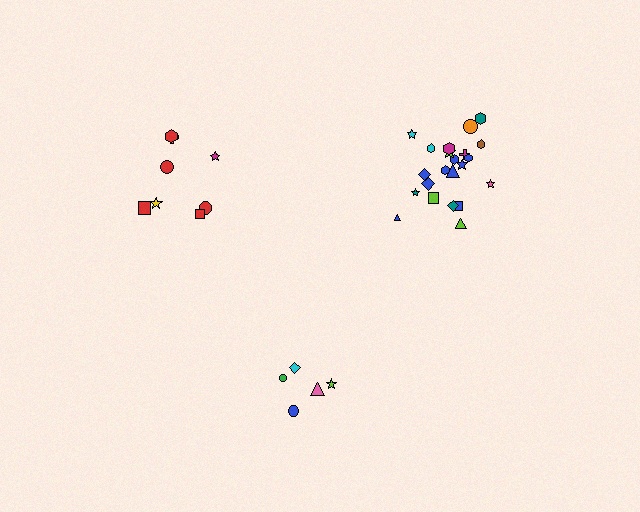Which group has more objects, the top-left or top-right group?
The top-right group.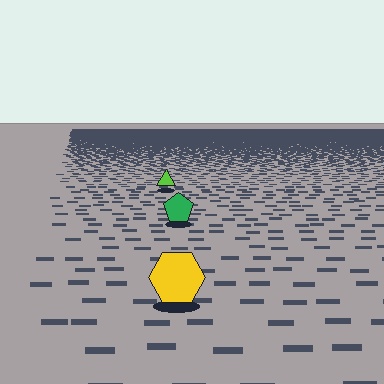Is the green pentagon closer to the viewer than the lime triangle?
Yes. The green pentagon is closer — you can tell from the texture gradient: the ground texture is coarser near it.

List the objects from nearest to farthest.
From nearest to farthest: the yellow hexagon, the green pentagon, the lime triangle.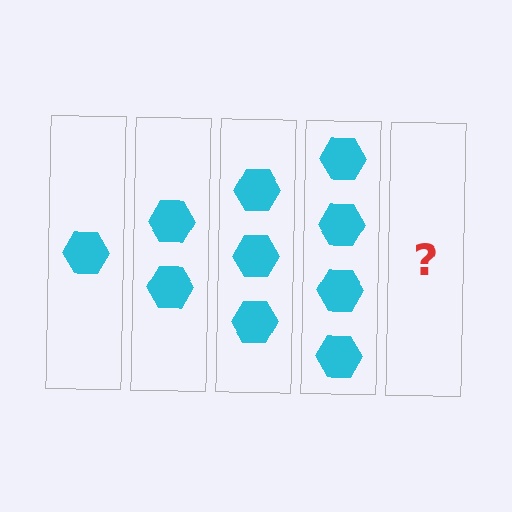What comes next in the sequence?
The next element should be 5 hexagons.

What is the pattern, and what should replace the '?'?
The pattern is that each step adds one more hexagon. The '?' should be 5 hexagons.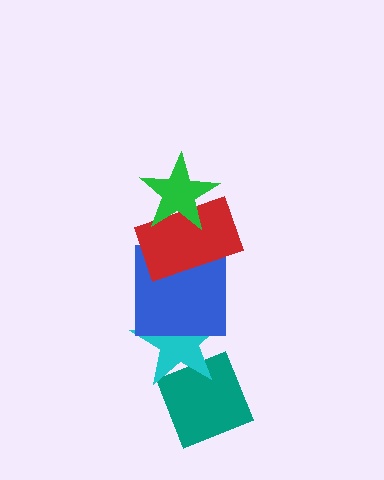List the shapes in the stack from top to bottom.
From top to bottom: the green star, the red rectangle, the blue square, the cyan star, the teal diamond.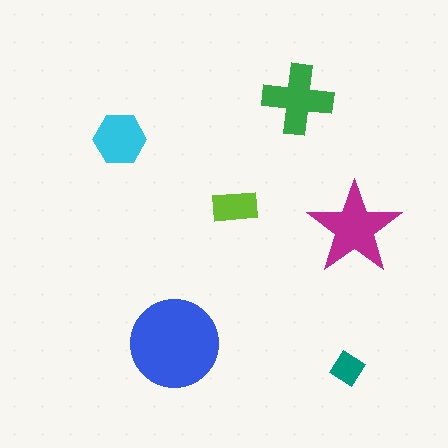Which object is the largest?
The blue circle.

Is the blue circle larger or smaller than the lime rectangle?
Larger.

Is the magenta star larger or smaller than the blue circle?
Smaller.